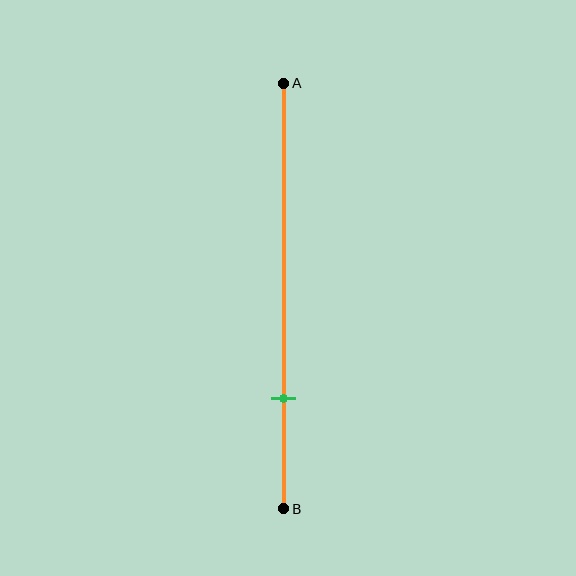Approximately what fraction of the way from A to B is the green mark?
The green mark is approximately 75% of the way from A to B.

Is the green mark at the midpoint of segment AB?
No, the mark is at about 75% from A, not at the 50% midpoint.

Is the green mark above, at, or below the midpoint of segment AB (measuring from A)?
The green mark is below the midpoint of segment AB.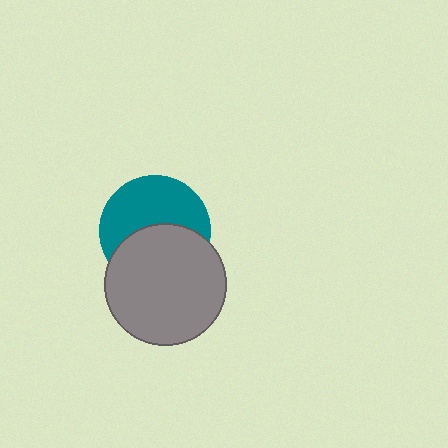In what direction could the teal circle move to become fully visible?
The teal circle could move up. That would shift it out from behind the gray circle entirely.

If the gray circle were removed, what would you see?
You would see the complete teal circle.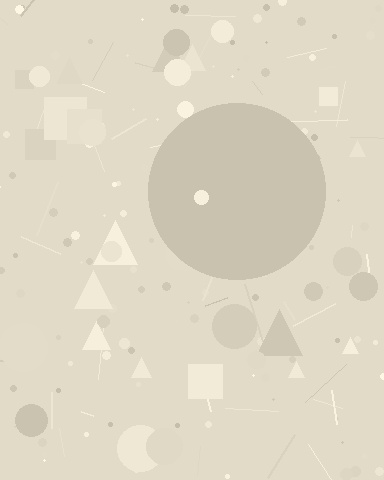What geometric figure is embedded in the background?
A circle is embedded in the background.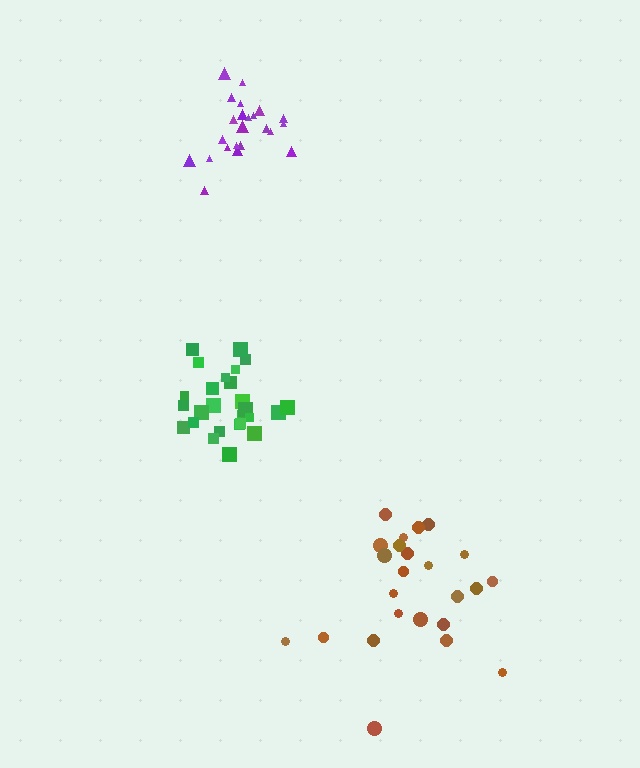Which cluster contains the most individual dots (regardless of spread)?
Green (28).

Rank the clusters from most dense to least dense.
purple, green, brown.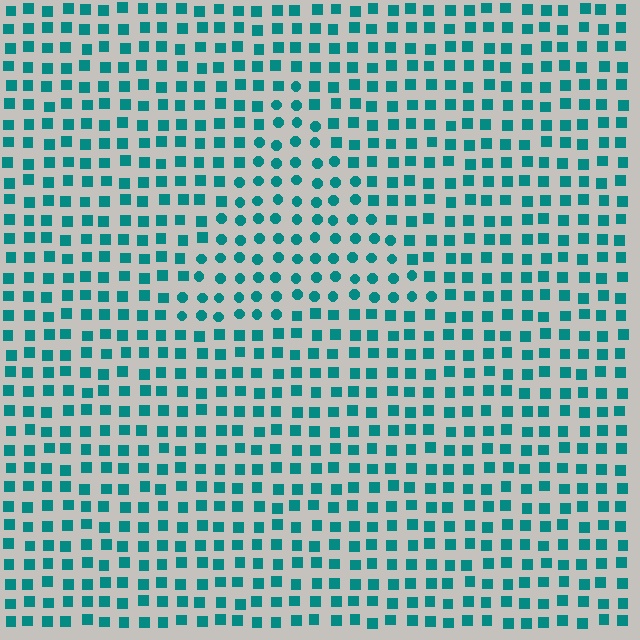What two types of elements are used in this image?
The image uses circles inside the triangle region and squares outside it.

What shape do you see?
I see a triangle.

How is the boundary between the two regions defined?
The boundary is defined by a change in element shape: circles inside vs. squares outside. All elements share the same color and spacing.